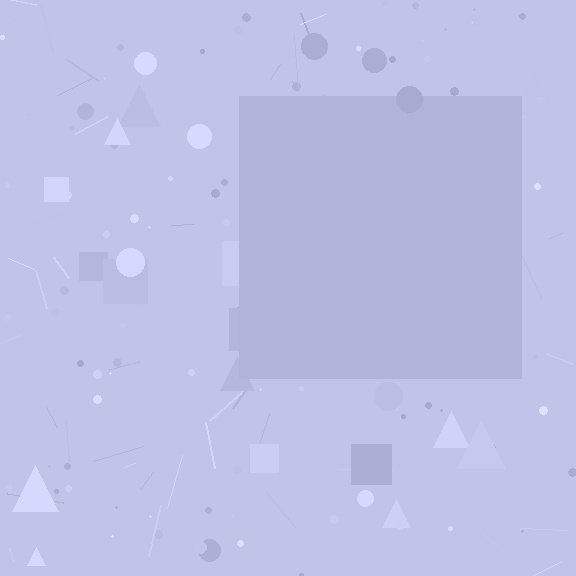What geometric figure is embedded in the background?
A square is embedded in the background.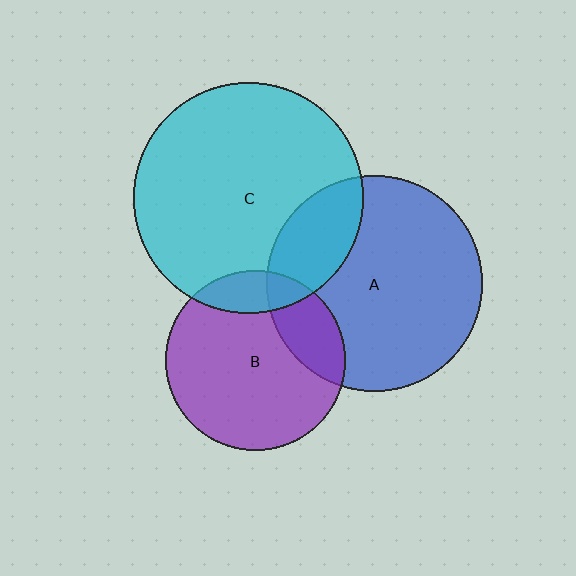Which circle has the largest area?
Circle C (cyan).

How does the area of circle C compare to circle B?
Approximately 1.6 times.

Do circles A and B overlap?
Yes.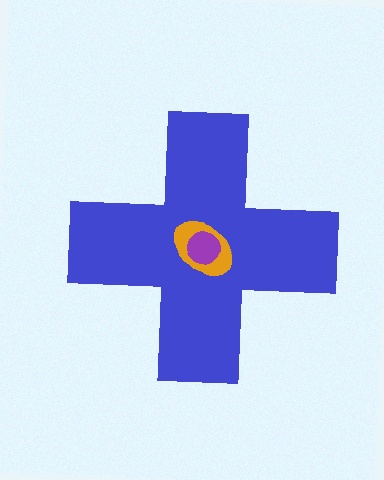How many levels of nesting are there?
3.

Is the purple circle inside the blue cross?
Yes.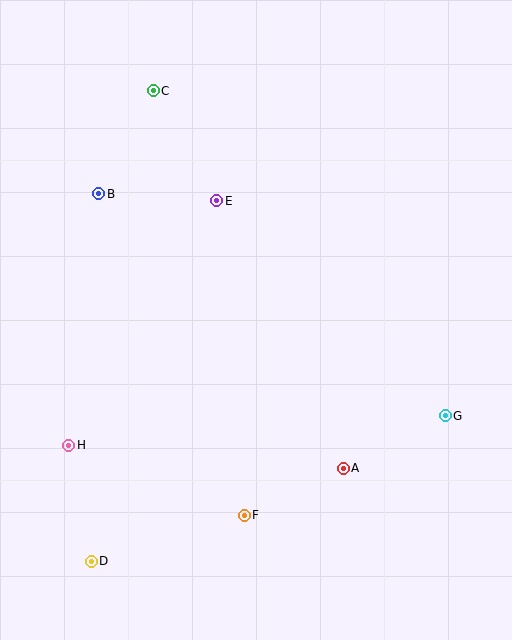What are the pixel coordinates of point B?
Point B is at (99, 194).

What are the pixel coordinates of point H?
Point H is at (69, 445).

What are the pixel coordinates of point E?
Point E is at (217, 201).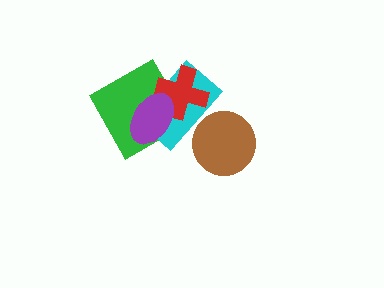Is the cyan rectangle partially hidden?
Yes, it is partially covered by another shape.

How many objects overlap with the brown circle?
1 object overlaps with the brown circle.